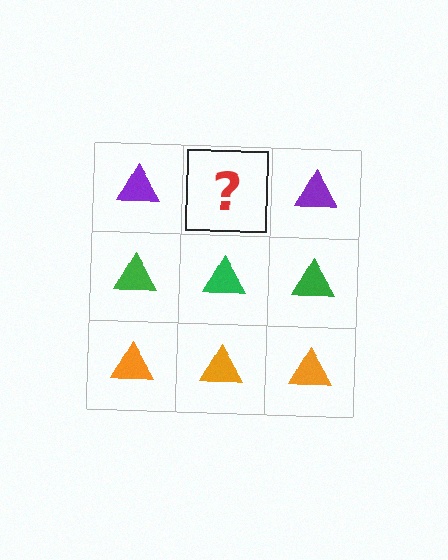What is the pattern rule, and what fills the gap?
The rule is that each row has a consistent color. The gap should be filled with a purple triangle.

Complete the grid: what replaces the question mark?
The question mark should be replaced with a purple triangle.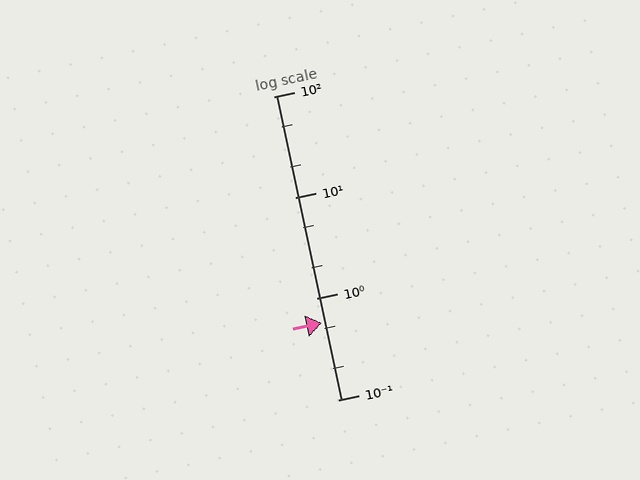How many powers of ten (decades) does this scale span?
The scale spans 3 decades, from 0.1 to 100.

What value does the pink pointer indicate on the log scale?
The pointer indicates approximately 0.58.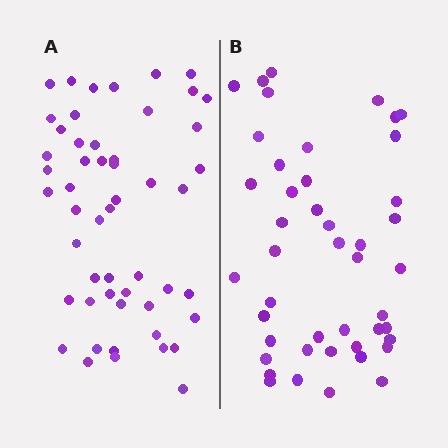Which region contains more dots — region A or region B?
Region A (the left region) has more dots.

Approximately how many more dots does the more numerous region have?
Region A has roughly 8 or so more dots than region B.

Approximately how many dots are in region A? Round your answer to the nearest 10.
About 50 dots. (The exact count is 52, which rounds to 50.)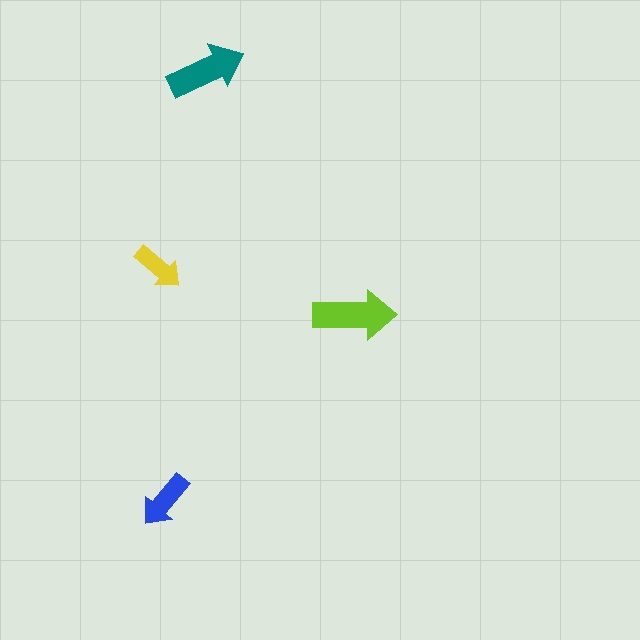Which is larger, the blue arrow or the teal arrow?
The teal one.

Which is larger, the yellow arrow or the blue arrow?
The blue one.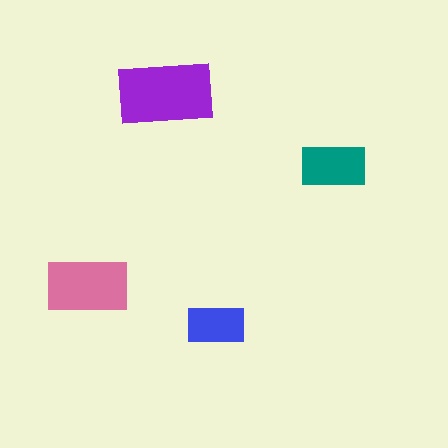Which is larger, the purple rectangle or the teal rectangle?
The purple one.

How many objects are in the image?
There are 4 objects in the image.